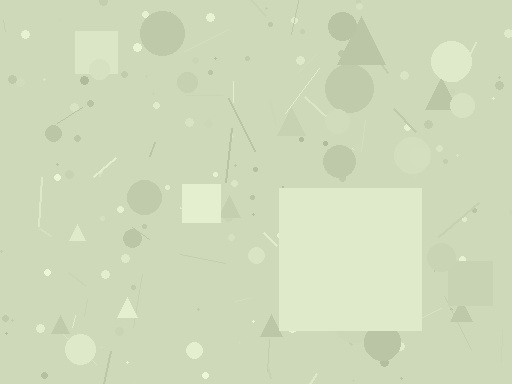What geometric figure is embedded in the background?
A square is embedded in the background.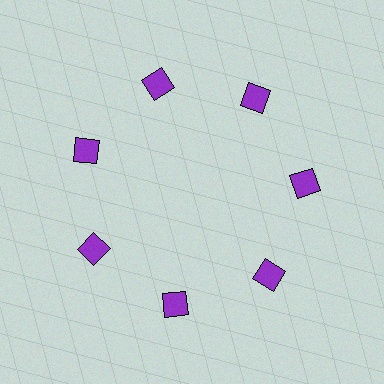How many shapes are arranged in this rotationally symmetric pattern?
There are 7 shapes, arranged in 7 groups of 1.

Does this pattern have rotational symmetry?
Yes, this pattern has 7-fold rotational symmetry. It looks the same after rotating 51 degrees around the center.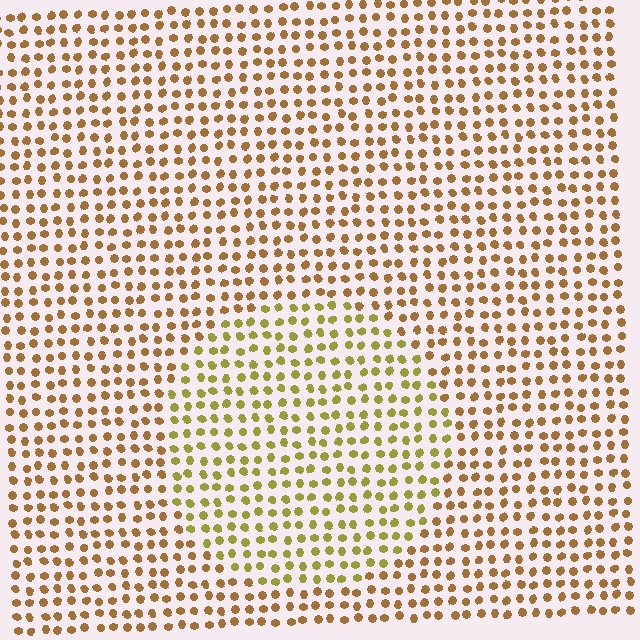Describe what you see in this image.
The image is filled with small brown elements in a uniform arrangement. A circle-shaped region is visible where the elements are tinted to a slightly different hue, forming a subtle color boundary.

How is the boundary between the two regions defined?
The boundary is defined purely by a slight shift in hue (about 34 degrees). Spacing, size, and orientation are identical on both sides.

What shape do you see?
I see a circle.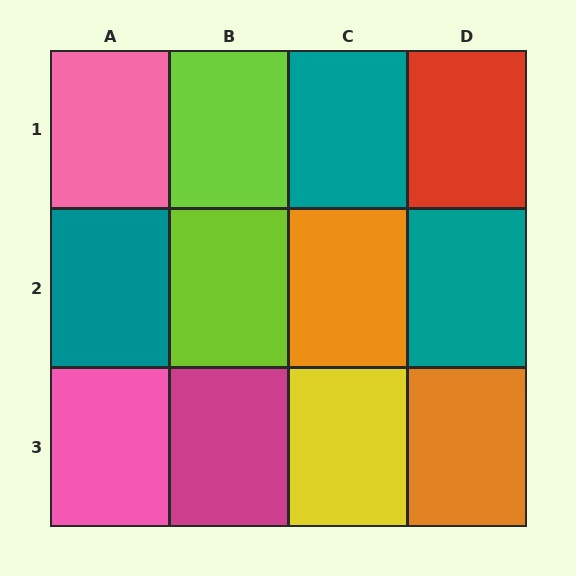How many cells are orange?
2 cells are orange.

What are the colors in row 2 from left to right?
Teal, lime, orange, teal.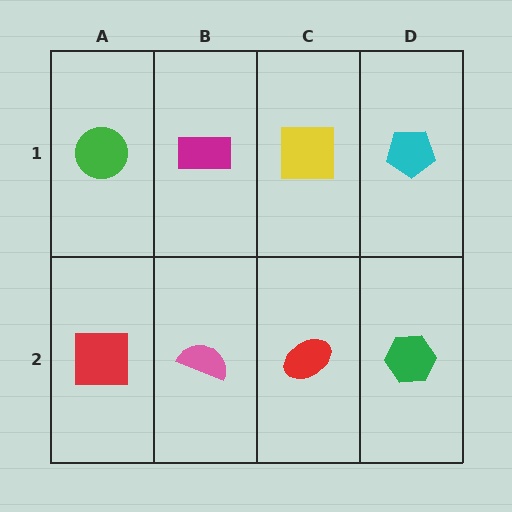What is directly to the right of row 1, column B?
A yellow square.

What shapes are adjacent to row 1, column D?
A green hexagon (row 2, column D), a yellow square (row 1, column C).